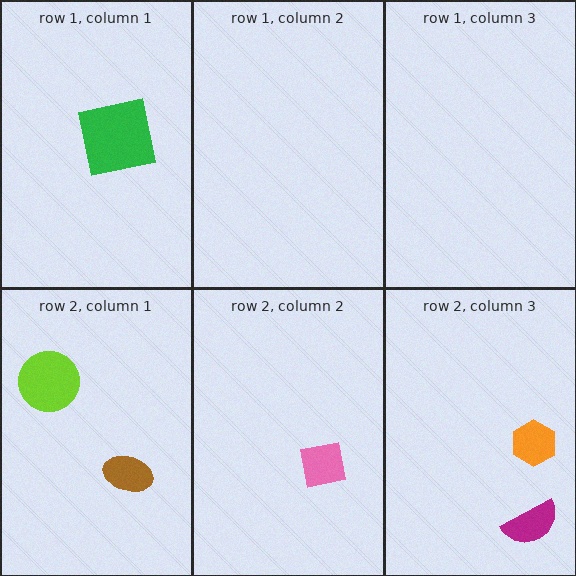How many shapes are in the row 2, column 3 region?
2.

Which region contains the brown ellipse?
The row 2, column 1 region.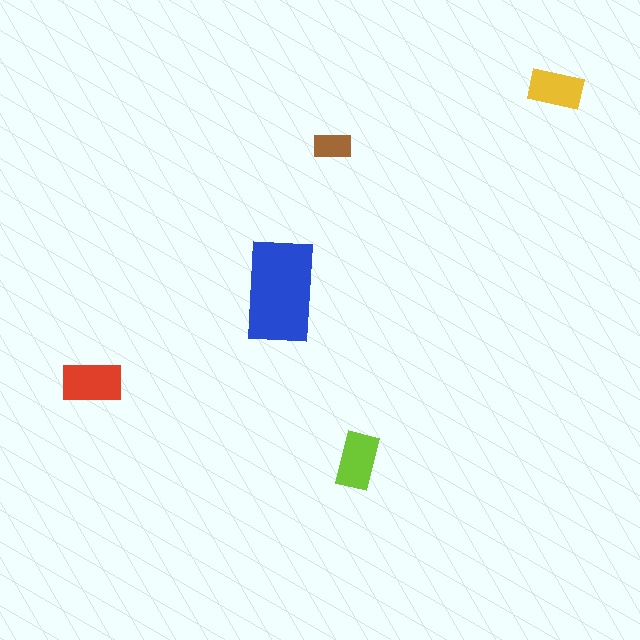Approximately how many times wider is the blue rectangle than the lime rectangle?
About 2 times wider.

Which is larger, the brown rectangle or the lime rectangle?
The lime one.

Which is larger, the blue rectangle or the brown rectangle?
The blue one.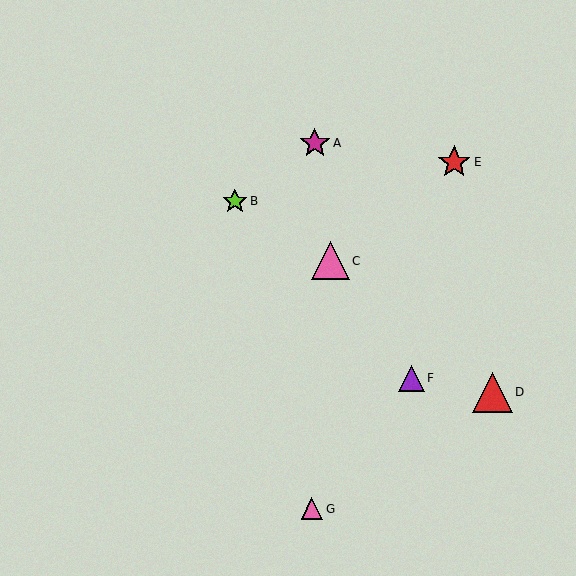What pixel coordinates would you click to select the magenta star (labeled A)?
Click at (315, 143) to select the magenta star A.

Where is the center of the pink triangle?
The center of the pink triangle is at (330, 261).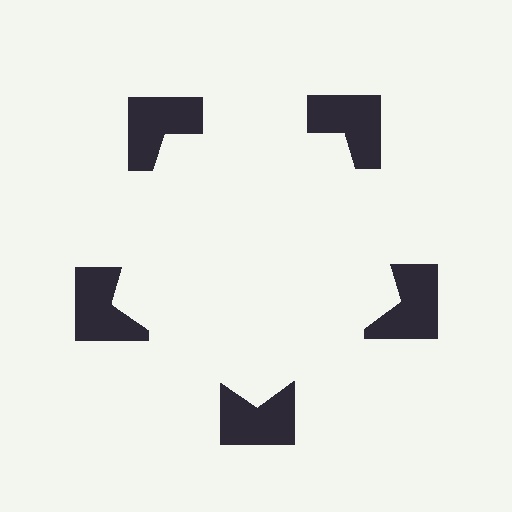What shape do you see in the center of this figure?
An illusory pentagon — its edges are inferred from the aligned wedge cuts in the notched squares, not physically drawn.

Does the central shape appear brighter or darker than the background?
It typically appears slightly brighter than the background, even though no actual brightness change is drawn.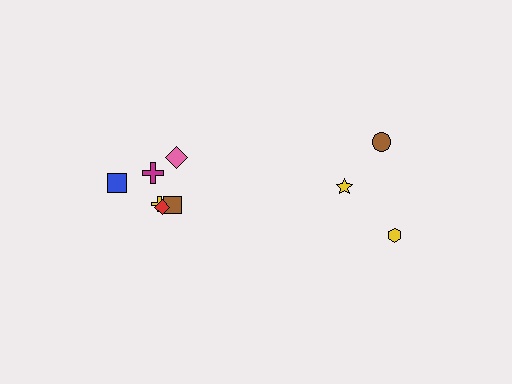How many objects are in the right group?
There are 3 objects.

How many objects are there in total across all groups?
There are 9 objects.